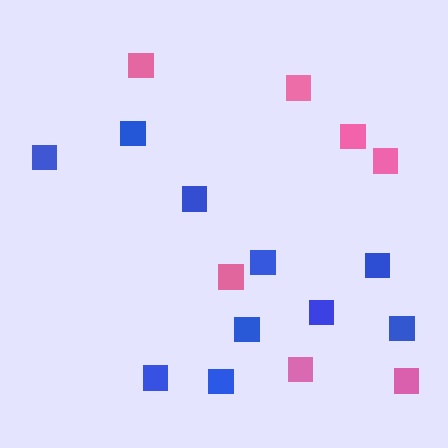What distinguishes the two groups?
There are 2 groups: one group of pink squares (7) and one group of blue squares (10).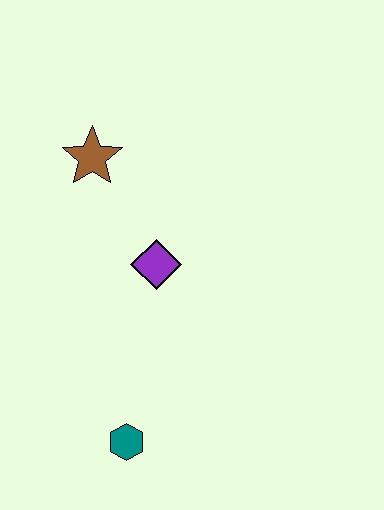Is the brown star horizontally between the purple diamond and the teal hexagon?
No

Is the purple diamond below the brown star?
Yes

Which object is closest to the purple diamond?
The brown star is closest to the purple diamond.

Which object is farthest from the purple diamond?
The teal hexagon is farthest from the purple diamond.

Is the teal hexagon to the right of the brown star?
Yes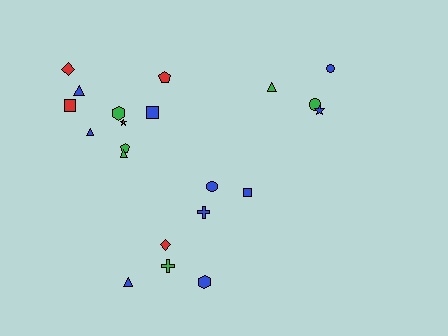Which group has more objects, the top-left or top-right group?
The top-left group.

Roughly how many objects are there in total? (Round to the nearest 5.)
Roughly 20 objects in total.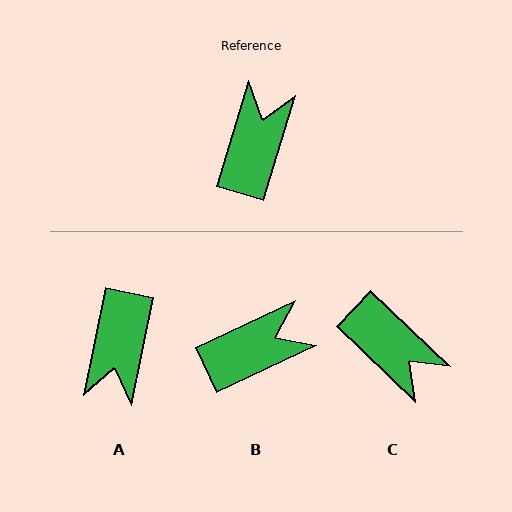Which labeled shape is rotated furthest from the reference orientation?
A, about 175 degrees away.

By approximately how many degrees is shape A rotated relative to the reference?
Approximately 175 degrees clockwise.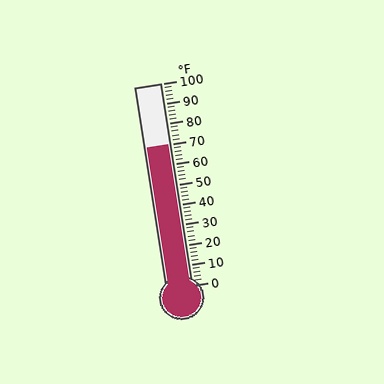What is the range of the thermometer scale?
The thermometer scale ranges from 0°F to 100°F.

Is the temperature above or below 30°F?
The temperature is above 30°F.